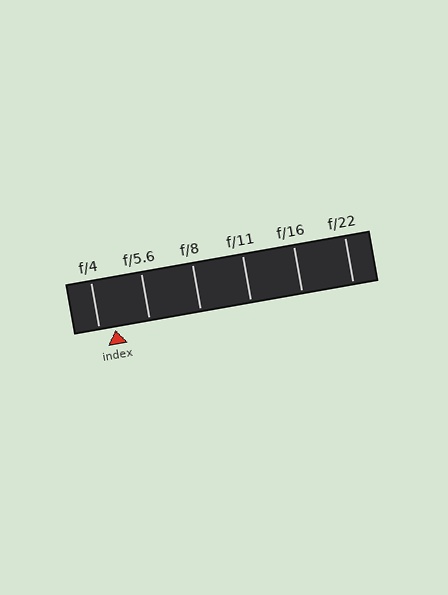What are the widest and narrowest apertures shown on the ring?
The widest aperture shown is f/4 and the narrowest is f/22.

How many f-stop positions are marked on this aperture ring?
There are 6 f-stop positions marked.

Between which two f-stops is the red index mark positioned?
The index mark is between f/4 and f/5.6.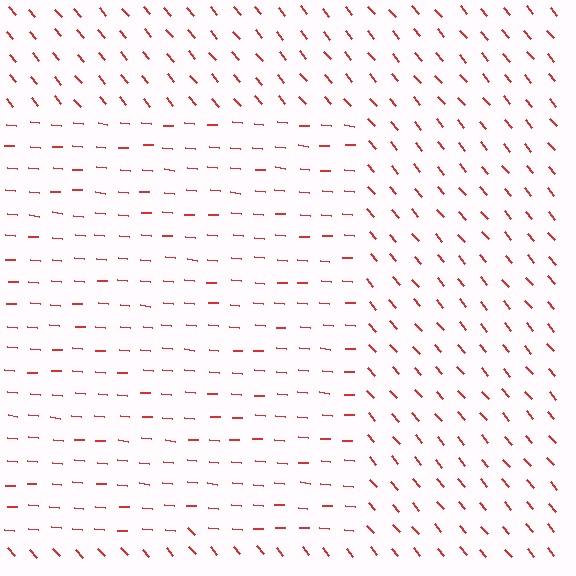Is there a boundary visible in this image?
Yes, there is a texture boundary formed by a change in line orientation.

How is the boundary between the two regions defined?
The boundary is defined purely by a change in line orientation (approximately 45 degrees difference). All lines are the same color and thickness.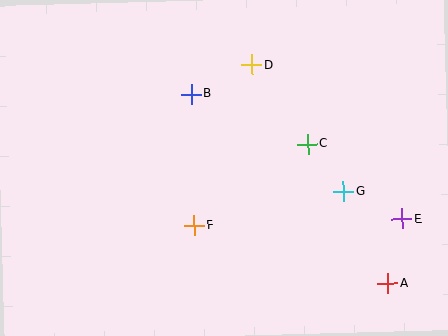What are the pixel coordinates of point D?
Point D is at (252, 65).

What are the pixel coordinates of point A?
Point A is at (388, 284).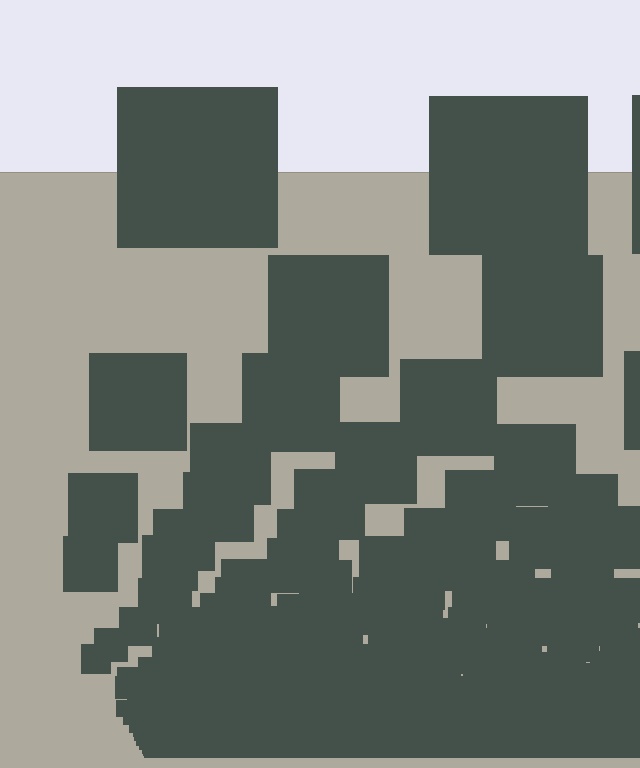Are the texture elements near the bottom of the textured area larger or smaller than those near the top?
Smaller. The gradient is inverted — elements near the bottom are smaller and denser.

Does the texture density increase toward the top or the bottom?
Density increases toward the bottom.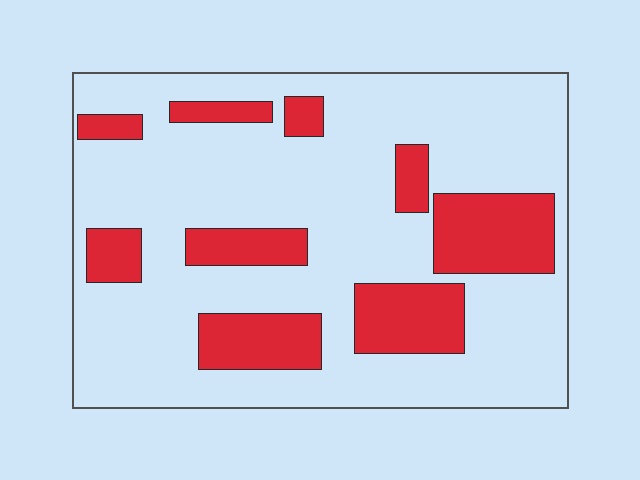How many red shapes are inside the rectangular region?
9.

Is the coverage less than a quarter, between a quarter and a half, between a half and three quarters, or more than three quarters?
Less than a quarter.